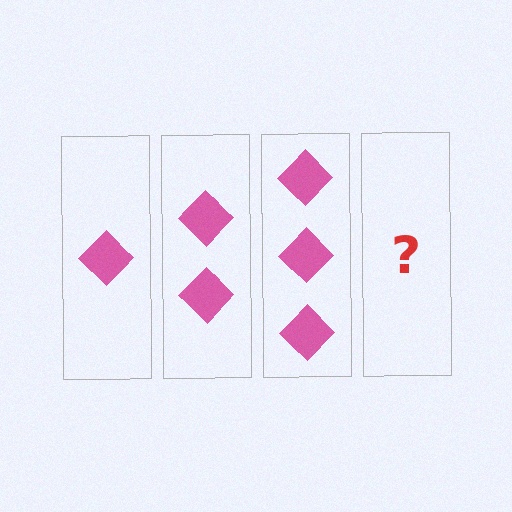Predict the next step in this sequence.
The next step is 4 diamonds.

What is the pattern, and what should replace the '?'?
The pattern is that each step adds one more diamond. The '?' should be 4 diamonds.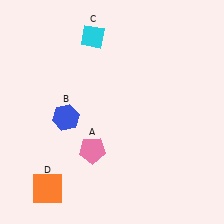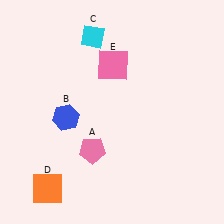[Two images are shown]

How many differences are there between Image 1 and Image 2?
There is 1 difference between the two images.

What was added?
A pink square (E) was added in Image 2.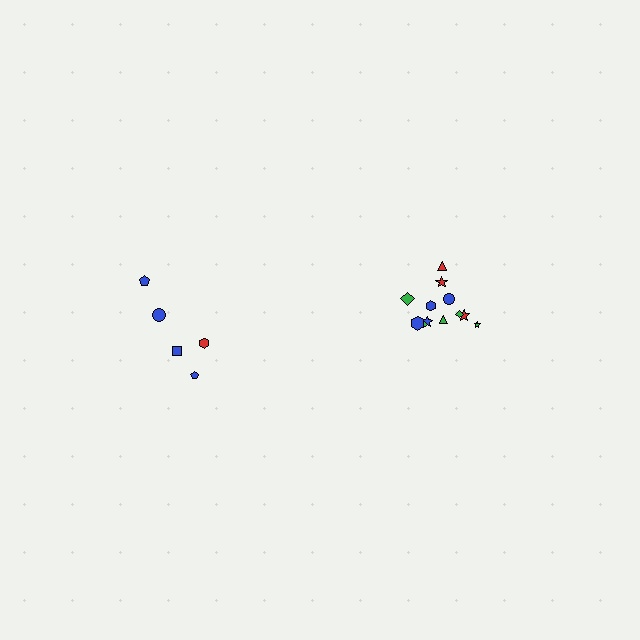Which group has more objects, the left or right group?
The right group.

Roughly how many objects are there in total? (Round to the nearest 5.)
Roughly 15 objects in total.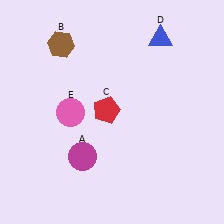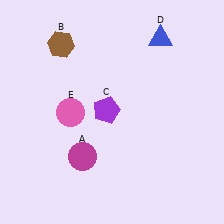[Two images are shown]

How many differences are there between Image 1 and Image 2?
There is 1 difference between the two images.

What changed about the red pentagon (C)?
In Image 1, C is red. In Image 2, it changed to purple.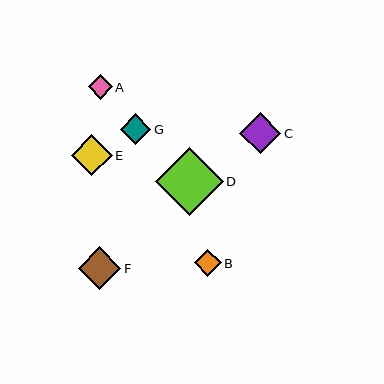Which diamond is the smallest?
Diamond A is the smallest with a size of approximately 24 pixels.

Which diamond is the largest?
Diamond D is the largest with a size of approximately 68 pixels.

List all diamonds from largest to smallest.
From largest to smallest: D, F, C, E, G, B, A.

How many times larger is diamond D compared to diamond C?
Diamond D is approximately 1.7 times the size of diamond C.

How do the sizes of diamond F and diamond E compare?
Diamond F and diamond E are approximately the same size.